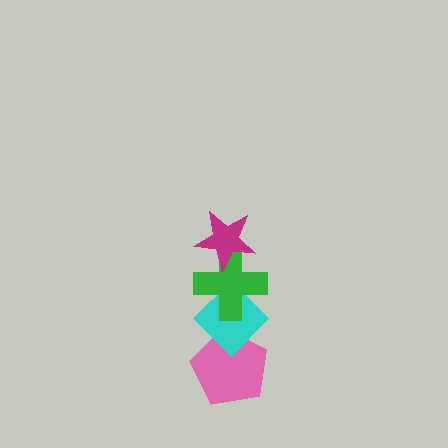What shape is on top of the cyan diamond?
The green cross is on top of the cyan diamond.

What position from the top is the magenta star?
The magenta star is 1st from the top.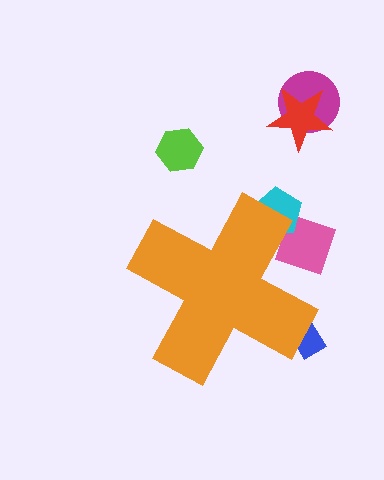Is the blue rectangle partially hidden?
Yes, the blue rectangle is partially hidden behind the orange cross.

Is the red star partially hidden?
No, the red star is fully visible.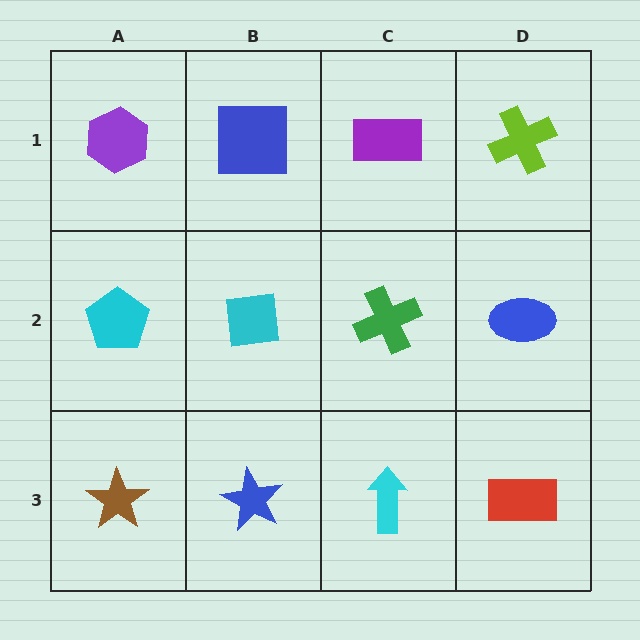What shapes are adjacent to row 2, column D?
A lime cross (row 1, column D), a red rectangle (row 3, column D), a green cross (row 2, column C).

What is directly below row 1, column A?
A cyan pentagon.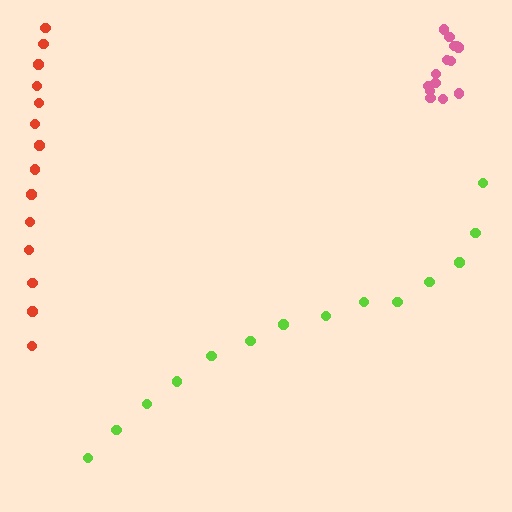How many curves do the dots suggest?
There are 3 distinct paths.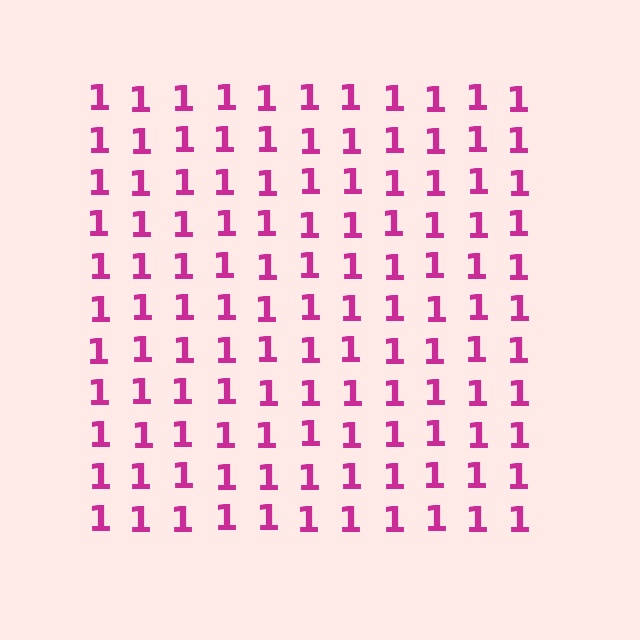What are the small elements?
The small elements are digit 1's.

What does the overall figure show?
The overall figure shows a square.